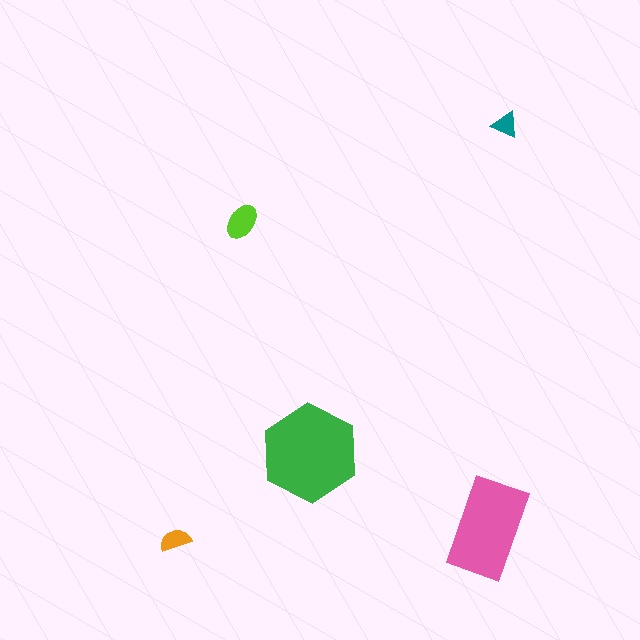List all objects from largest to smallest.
The green hexagon, the pink rectangle, the lime ellipse, the orange semicircle, the teal triangle.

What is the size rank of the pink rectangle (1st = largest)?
2nd.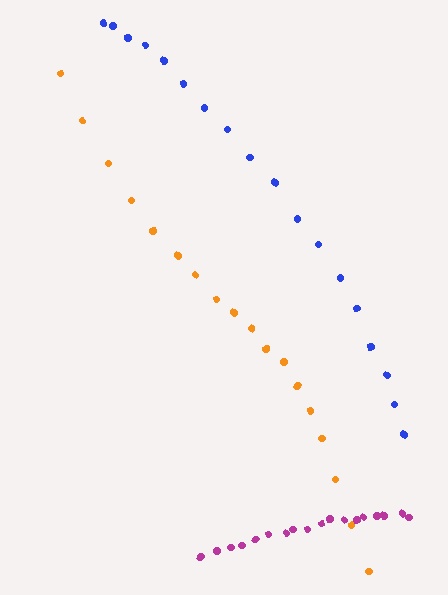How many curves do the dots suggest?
There are 3 distinct paths.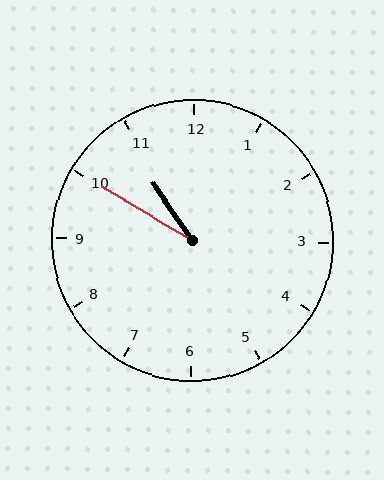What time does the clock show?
10:50.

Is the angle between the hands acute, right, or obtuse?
It is acute.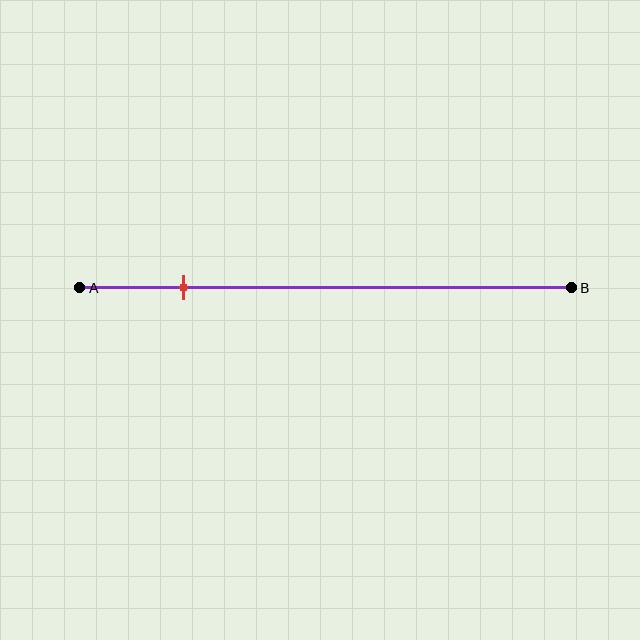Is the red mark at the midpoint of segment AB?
No, the mark is at about 20% from A, not at the 50% midpoint.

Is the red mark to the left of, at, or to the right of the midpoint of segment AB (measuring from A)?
The red mark is to the left of the midpoint of segment AB.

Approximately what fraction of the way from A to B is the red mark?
The red mark is approximately 20% of the way from A to B.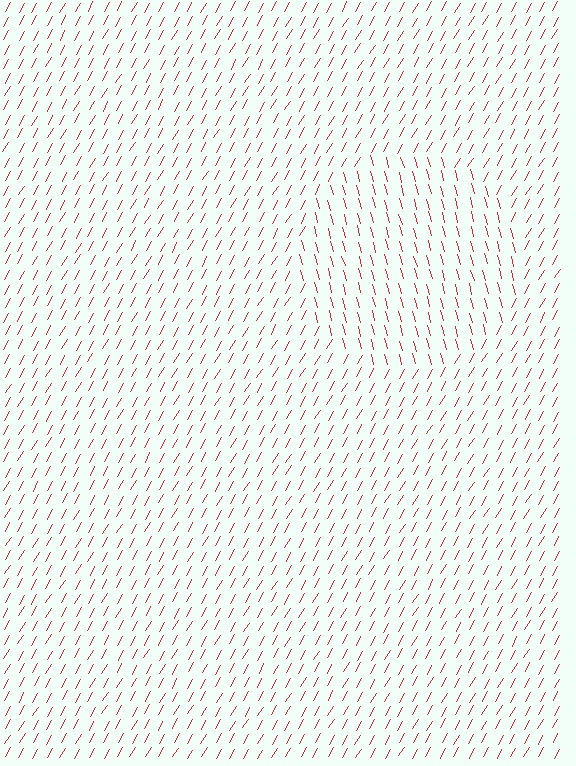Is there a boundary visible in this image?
Yes, there is a texture boundary formed by a change in line orientation.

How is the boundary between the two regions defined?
The boundary is defined purely by a change in line orientation (approximately 45 degrees difference). All lines are the same color and thickness.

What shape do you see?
I see a circle.